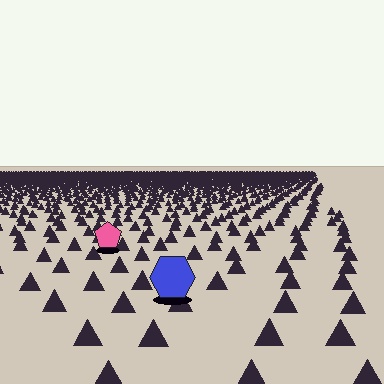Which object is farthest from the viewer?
The pink pentagon is farthest from the viewer. It appears smaller and the ground texture around it is denser.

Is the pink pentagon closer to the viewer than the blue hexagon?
No. The blue hexagon is closer — you can tell from the texture gradient: the ground texture is coarser near it.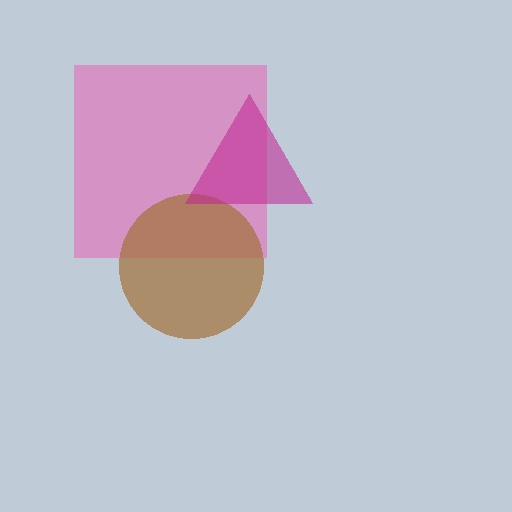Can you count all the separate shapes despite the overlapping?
Yes, there are 3 separate shapes.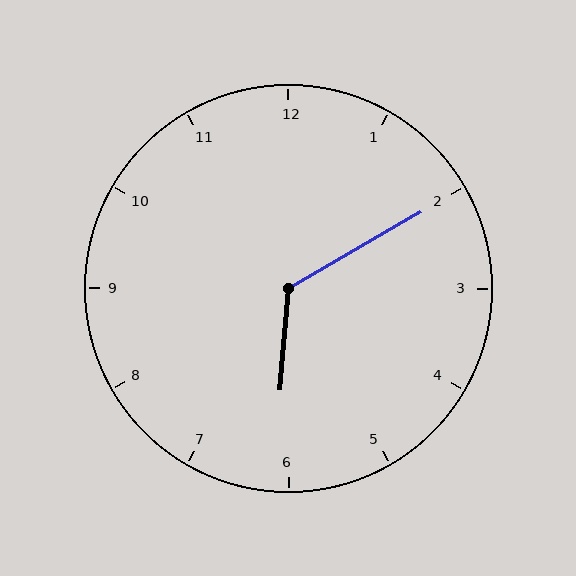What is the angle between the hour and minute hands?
Approximately 125 degrees.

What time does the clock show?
6:10.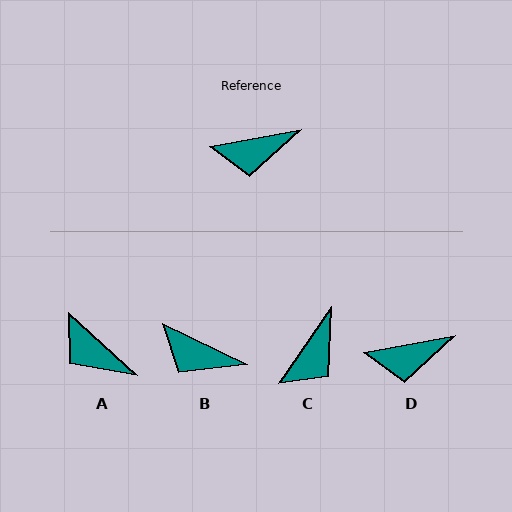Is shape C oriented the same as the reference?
No, it is off by about 45 degrees.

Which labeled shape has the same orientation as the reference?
D.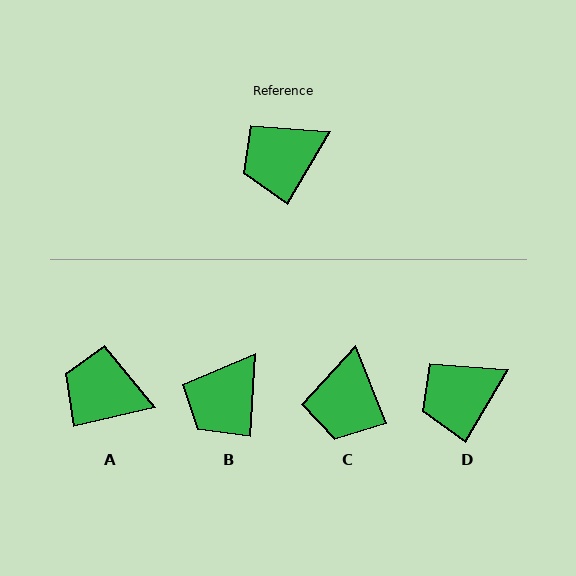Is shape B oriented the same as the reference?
No, it is off by about 27 degrees.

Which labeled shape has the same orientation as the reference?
D.